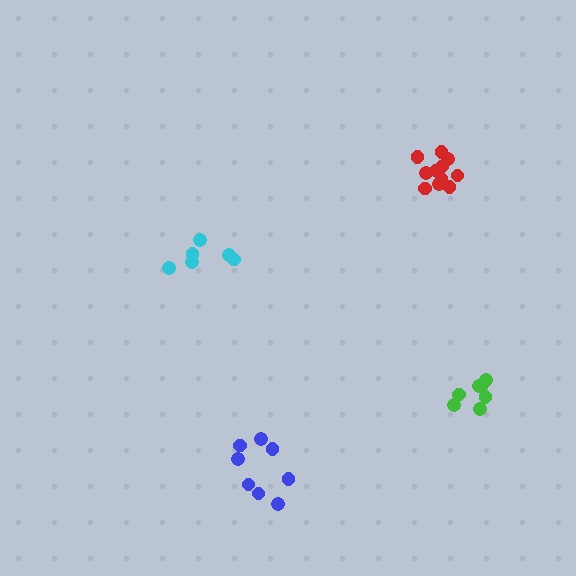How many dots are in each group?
Group 1: 6 dots, Group 2: 7 dots, Group 3: 8 dots, Group 4: 11 dots (32 total).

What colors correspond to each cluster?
The clusters are colored: cyan, green, blue, red.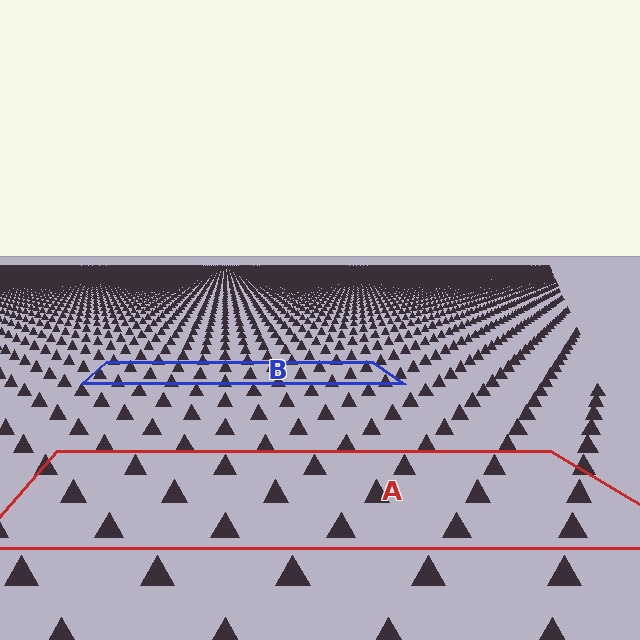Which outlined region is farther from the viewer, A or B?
Region B is farther from the viewer — the texture elements inside it appear smaller and more densely packed.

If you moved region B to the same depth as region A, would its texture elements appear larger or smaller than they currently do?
They would appear larger. At a closer depth, the same texture elements are projected at a bigger on-screen size.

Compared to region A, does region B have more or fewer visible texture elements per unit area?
Region B has more texture elements per unit area — they are packed more densely because it is farther away.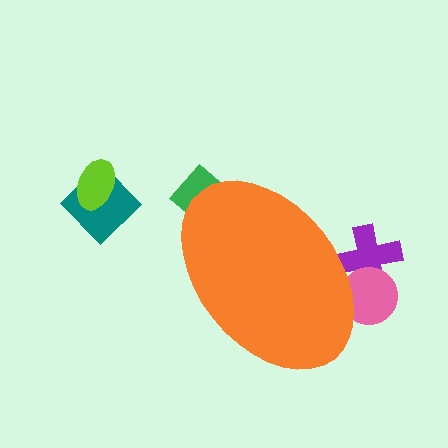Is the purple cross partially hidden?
Yes, the purple cross is partially hidden behind the orange ellipse.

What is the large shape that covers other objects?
An orange ellipse.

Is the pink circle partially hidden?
Yes, the pink circle is partially hidden behind the orange ellipse.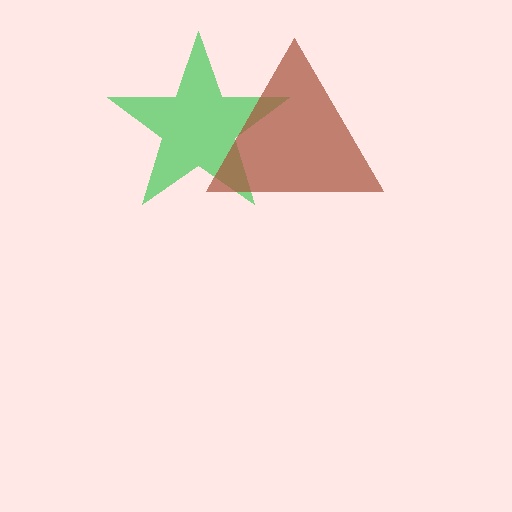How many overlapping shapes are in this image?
There are 2 overlapping shapes in the image.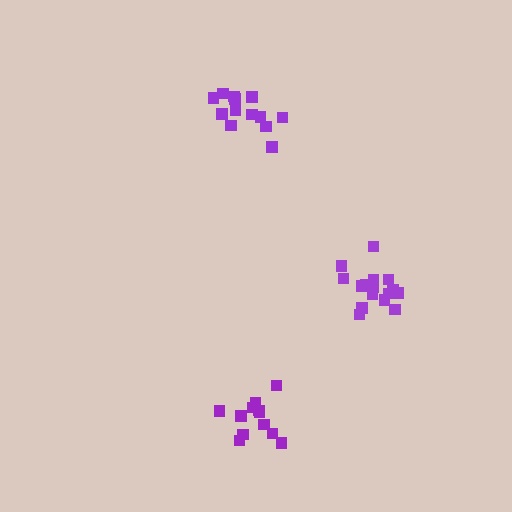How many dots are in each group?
Group 1: 12 dots, Group 2: 13 dots, Group 3: 16 dots (41 total).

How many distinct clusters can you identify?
There are 3 distinct clusters.